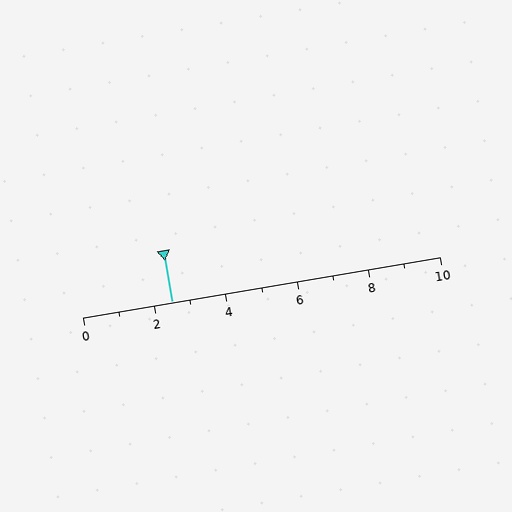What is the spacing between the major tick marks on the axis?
The major ticks are spaced 2 apart.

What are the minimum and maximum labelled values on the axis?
The axis runs from 0 to 10.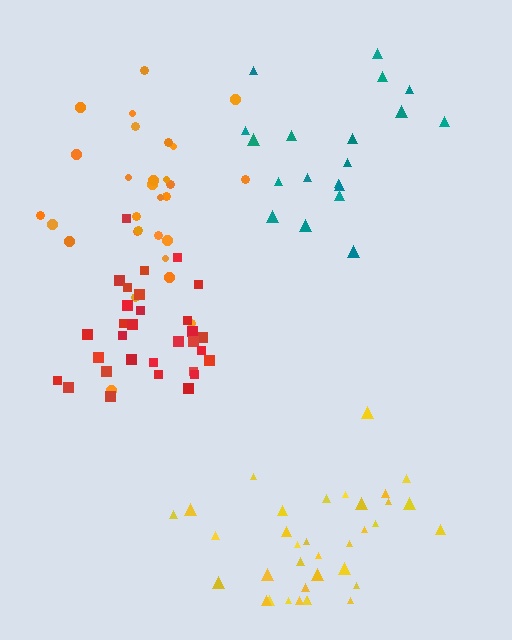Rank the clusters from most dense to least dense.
red, yellow, orange, teal.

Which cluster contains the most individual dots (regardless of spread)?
Yellow (35).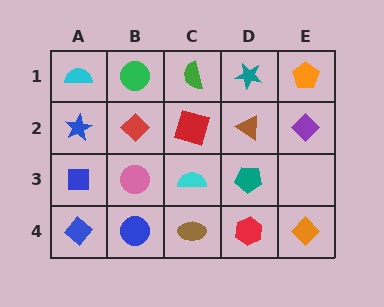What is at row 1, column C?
A green semicircle.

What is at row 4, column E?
An orange diamond.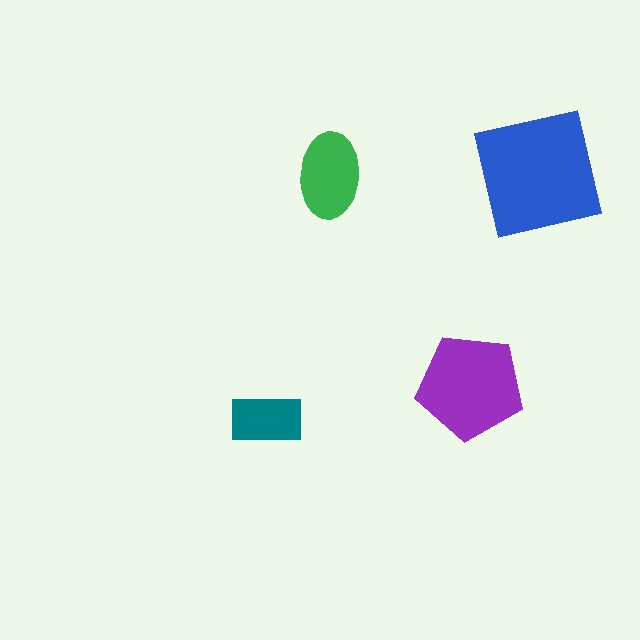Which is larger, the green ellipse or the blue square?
The blue square.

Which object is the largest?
The blue square.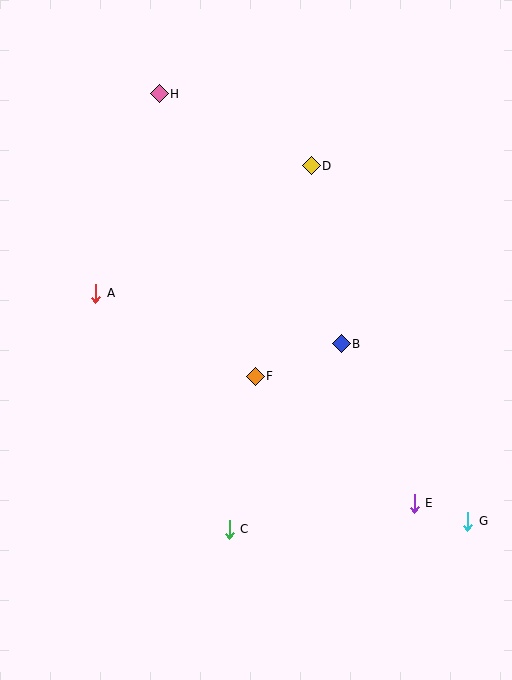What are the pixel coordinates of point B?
Point B is at (341, 344).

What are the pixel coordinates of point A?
Point A is at (96, 293).